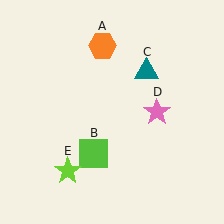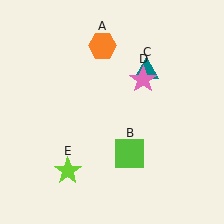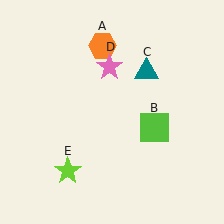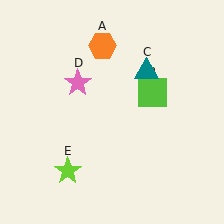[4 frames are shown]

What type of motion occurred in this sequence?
The lime square (object B), pink star (object D) rotated counterclockwise around the center of the scene.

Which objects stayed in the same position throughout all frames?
Orange hexagon (object A) and teal triangle (object C) and lime star (object E) remained stationary.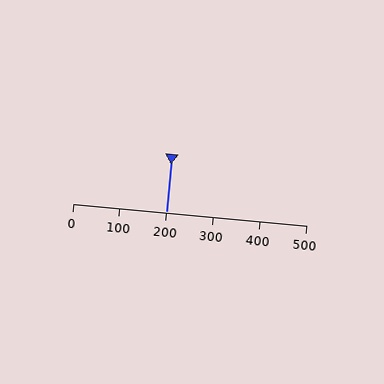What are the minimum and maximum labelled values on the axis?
The axis runs from 0 to 500.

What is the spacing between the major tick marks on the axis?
The major ticks are spaced 100 apart.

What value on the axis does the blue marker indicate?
The marker indicates approximately 200.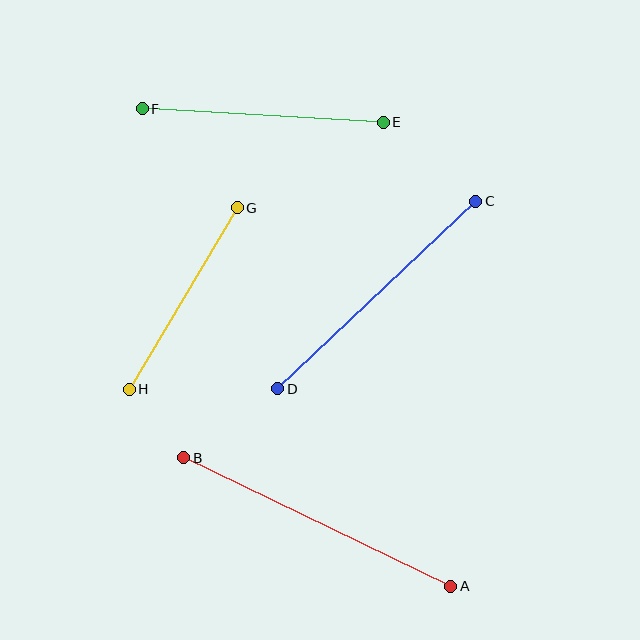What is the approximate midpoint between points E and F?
The midpoint is at approximately (263, 115) pixels.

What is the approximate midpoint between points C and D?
The midpoint is at approximately (377, 295) pixels.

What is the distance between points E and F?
The distance is approximately 242 pixels.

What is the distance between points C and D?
The distance is approximately 272 pixels.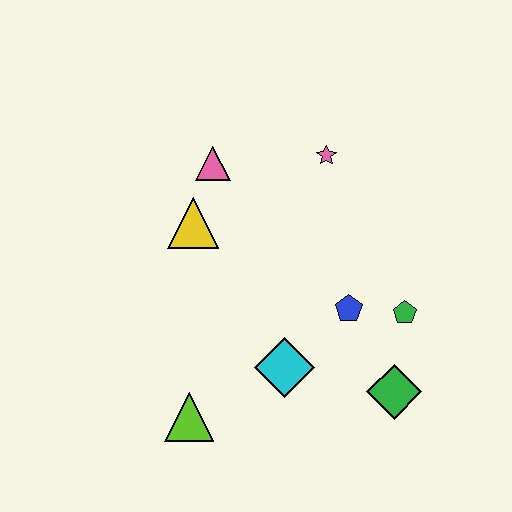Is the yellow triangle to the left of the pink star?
Yes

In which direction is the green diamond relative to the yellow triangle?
The green diamond is to the right of the yellow triangle.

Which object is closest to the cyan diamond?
The blue pentagon is closest to the cyan diamond.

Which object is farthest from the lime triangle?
The pink star is farthest from the lime triangle.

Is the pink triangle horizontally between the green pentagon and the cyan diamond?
No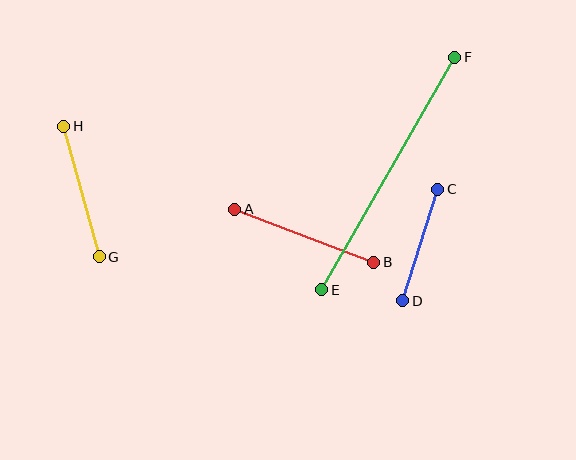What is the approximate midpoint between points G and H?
The midpoint is at approximately (82, 191) pixels.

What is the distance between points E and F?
The distance is approximately 268 pixels.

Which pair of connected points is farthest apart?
Points E and F are farthest apart.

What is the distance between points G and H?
The distance is approximately 135 pixels.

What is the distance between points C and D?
The distance is approximately 117 pixels.